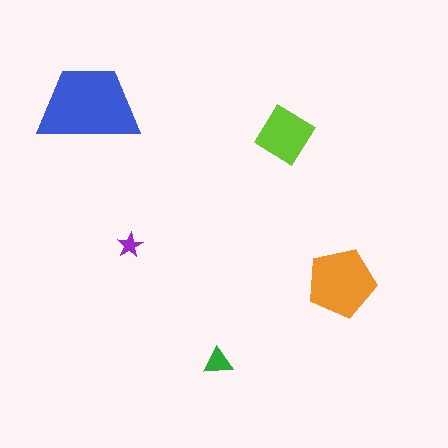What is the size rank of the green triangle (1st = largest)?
4th.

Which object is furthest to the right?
The orange pentagon is rightmost.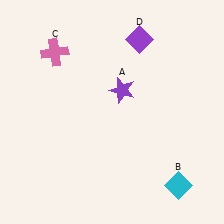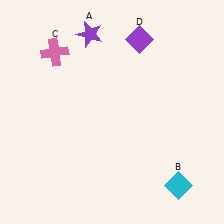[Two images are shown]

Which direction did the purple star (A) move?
The purple star (A) moved up.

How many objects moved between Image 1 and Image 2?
1 object moved between the two images.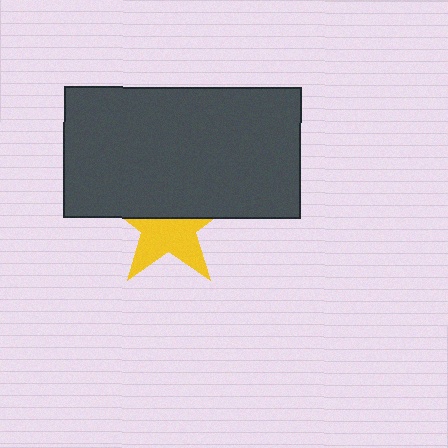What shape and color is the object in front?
The object in front is a dark gray rectangle.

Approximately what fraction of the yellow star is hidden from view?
Roughly 48% of the yellow star is hidden behind the dark gray rectangle.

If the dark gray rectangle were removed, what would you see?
You would see the complete yellow star.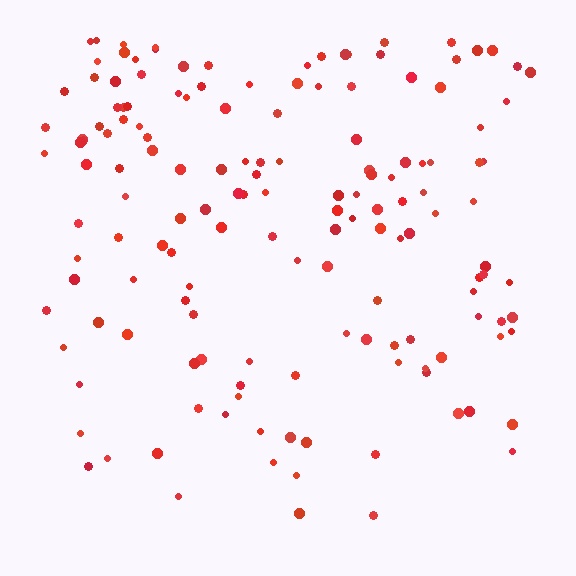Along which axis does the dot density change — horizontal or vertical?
Vertical.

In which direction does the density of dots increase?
From bottom to top, with the top side densest.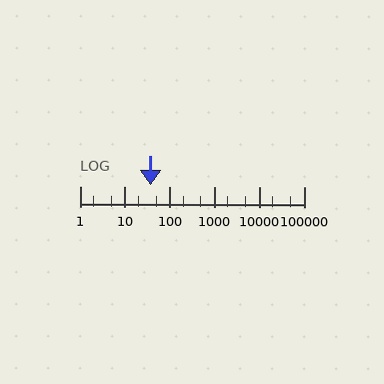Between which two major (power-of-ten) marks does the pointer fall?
The pointer is between 10 and 100.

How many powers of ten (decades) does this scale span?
The scale spans 5 decades, from 1 to 100000.